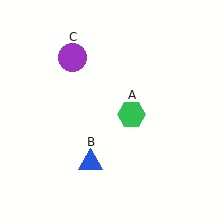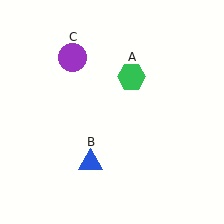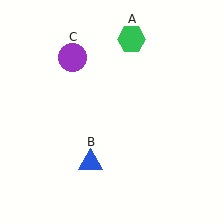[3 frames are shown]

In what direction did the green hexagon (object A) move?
The green hexagon (object A) moved up.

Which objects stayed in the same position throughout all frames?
Blue triangle (object B) and purple circle (object C) remained stationary.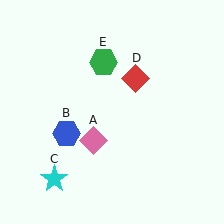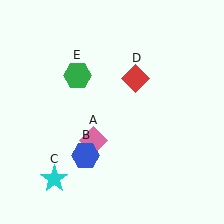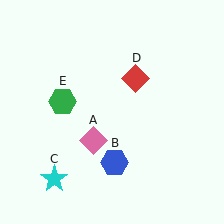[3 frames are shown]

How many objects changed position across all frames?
2 objects changed position: blue hexagon (object B), green hexagon (object E).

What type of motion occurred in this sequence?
The blue hexagon (object B), green hexagon (object E) rotated counterclockwise around the center of the scene.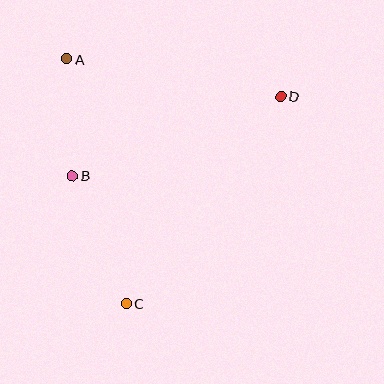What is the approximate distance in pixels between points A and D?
The distance between A and D is approximately 217 pixels.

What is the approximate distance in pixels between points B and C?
The distance between B and C is approximately 138 pixels.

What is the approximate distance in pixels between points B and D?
The distance between B and D is approximately 223 pixels.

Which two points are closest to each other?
Points A and B are closest to each other.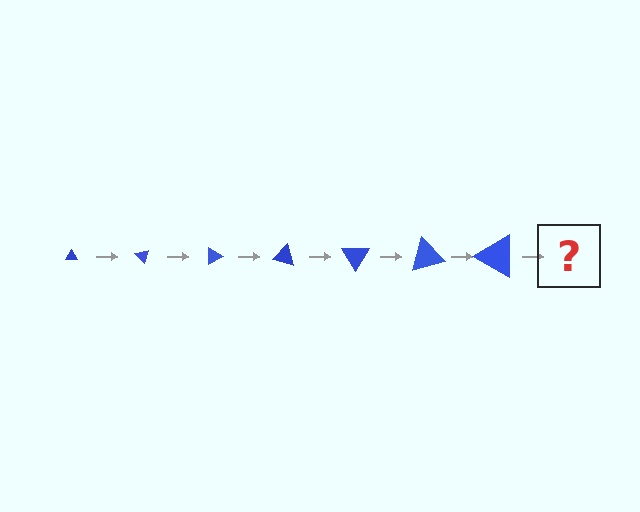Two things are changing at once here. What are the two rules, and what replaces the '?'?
The two rules are that the triangle grows larger each step and it rotates 45 degrees each step. The '?' should be a triangle, larger than the previous one and rotated 315 degrees from the start.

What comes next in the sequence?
The next element should be a triangle, larger than the previous one and rotated 315 degrees from the start.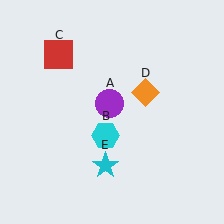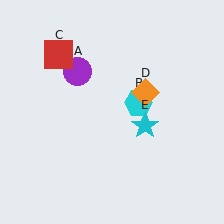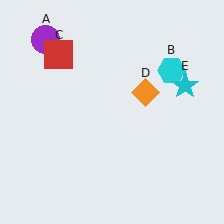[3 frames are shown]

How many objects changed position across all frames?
3 objects changed position: purple circle (object A), cyan hexagon (object B), cyan star (object E).